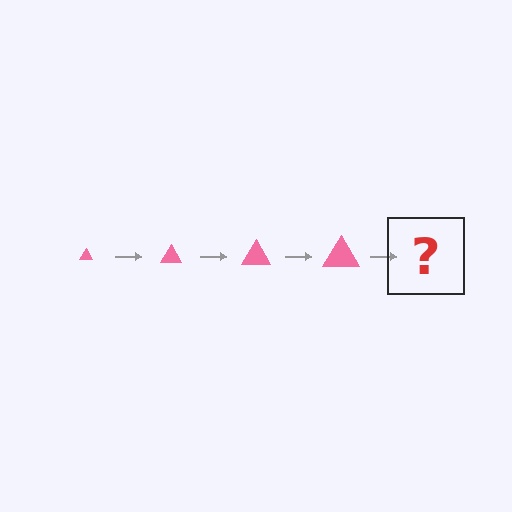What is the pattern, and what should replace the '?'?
The pattern is that the triangle gets progressively larger each step. The '?' should be a pink triangle, larger than the previous one.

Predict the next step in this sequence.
The next step is a pink triangle, larger than the previous one.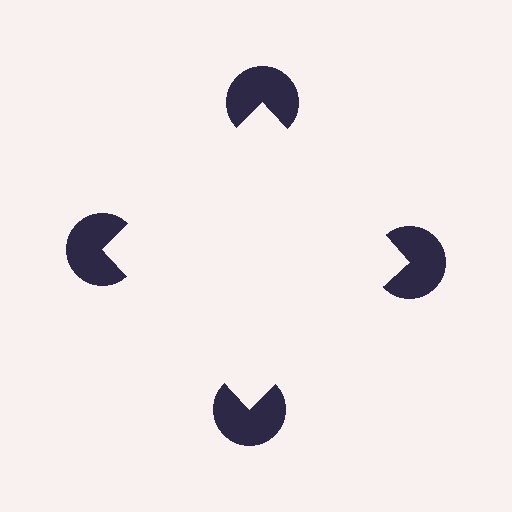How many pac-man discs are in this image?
There are 4 — one at each vertex of the illusory square.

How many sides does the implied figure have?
4 sides.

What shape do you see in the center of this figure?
An illusory square — its edges are inferred from the aligned wedge cuts in the pac-man discs, not physically drawn.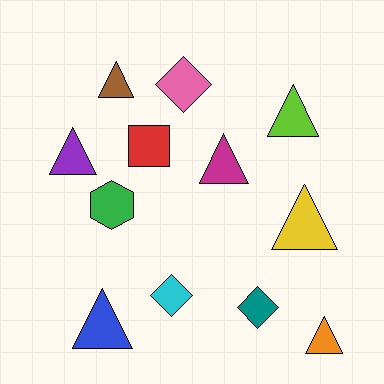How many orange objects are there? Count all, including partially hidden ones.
There is 1 orange object.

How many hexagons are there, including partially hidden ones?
There is 1 hexagon.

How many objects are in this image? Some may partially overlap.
There are 12 objects.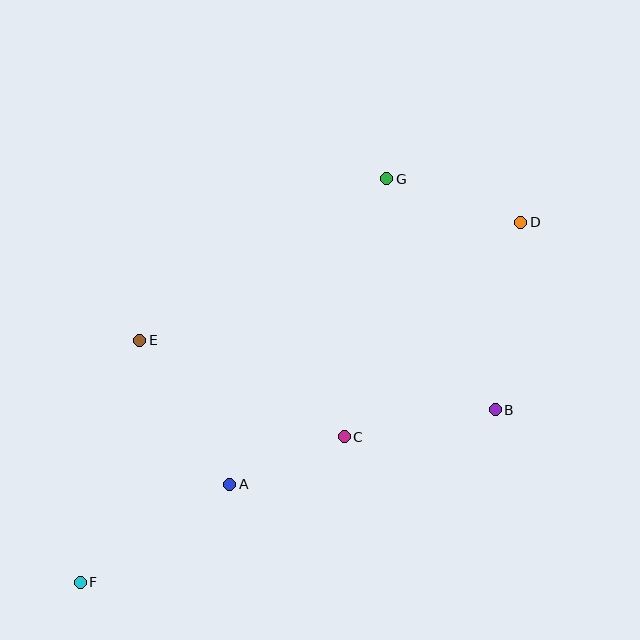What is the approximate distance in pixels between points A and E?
The distance between A and E is approximately 170 pixels.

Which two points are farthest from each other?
Points D and F are farthest from each other.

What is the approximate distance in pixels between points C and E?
The distance between C and E is approximately 226 pixels.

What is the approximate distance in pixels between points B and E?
The distance between B and E is approximately 362 pixels.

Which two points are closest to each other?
Points A and C are closest to each other.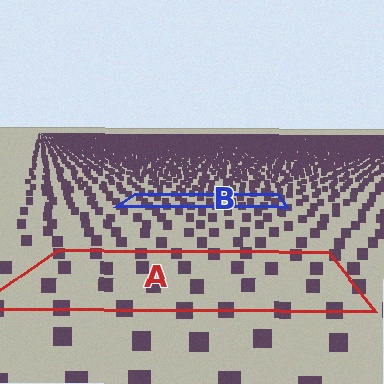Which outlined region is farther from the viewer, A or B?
Region B is farther from the viewer — the texture elements inside it appear smaller and more densely packed.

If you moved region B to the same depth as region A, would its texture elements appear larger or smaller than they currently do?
They would appear larger. At a closer depth, the same texture elements are projected at a bigger on-screen size.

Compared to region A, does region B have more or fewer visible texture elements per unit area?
Region B has more texture elements per unit area — they are packed more densely because it is farther away.